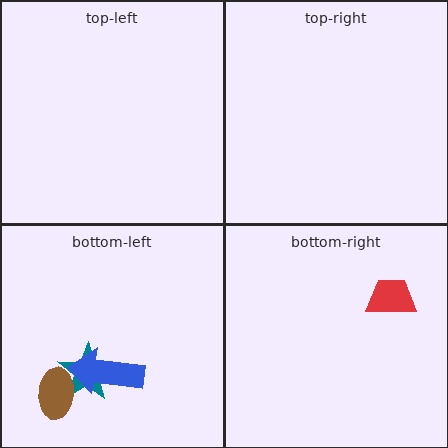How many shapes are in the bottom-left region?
3.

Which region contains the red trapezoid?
The bottom-right region.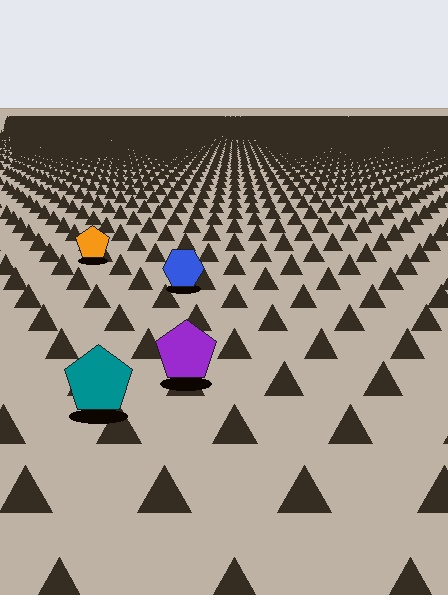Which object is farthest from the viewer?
The orange pentagon is farthest from the viewer. It appears smaller and the ground texture around it is denser.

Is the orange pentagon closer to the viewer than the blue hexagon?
No. The blue hexagon is closer — you can tell from the texture gradient: the ground texture is coarser near it.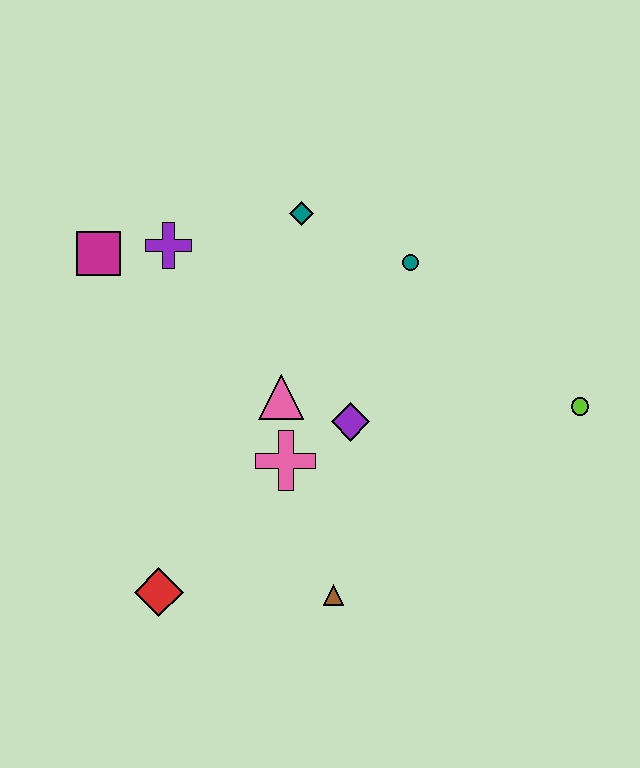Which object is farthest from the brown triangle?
The magenta square is farthest from the brown triangle.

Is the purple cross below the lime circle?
No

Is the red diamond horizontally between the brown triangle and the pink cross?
No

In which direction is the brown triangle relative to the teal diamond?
The brown triangle is below the teal diamond.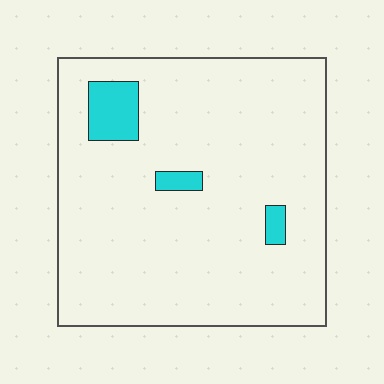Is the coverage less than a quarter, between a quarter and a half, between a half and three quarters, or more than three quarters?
Less than a quarter.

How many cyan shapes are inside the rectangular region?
3.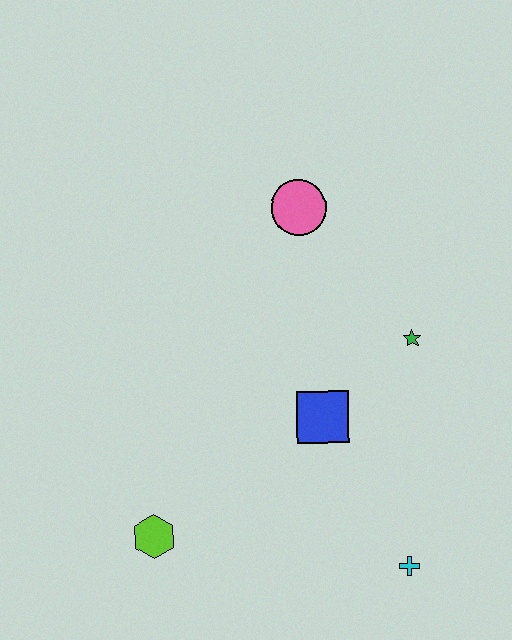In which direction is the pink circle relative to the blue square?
The pink circle is above the blue square.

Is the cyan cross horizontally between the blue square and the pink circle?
No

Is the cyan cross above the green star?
No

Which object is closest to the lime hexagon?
The blue square is closest to the lime hexagon.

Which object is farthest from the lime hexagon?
The pink circle is farthest from the lime hexagon.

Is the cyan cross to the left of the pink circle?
No